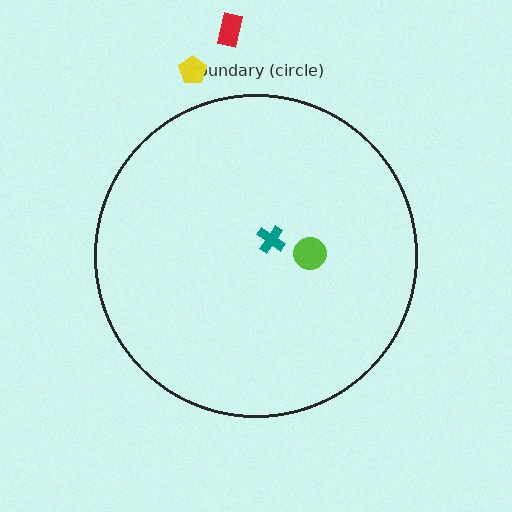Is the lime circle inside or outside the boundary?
Inside.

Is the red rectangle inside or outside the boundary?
Outside.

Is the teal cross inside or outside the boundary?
Inside.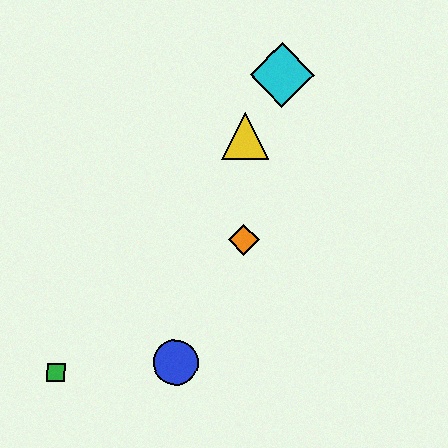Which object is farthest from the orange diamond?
The green square is farthest from the orange diamond.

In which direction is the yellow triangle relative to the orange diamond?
The yellow triangle is above the orange diamond.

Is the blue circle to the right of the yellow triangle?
No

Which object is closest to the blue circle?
The green square is closest to the blue circle.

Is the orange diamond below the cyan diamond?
Yes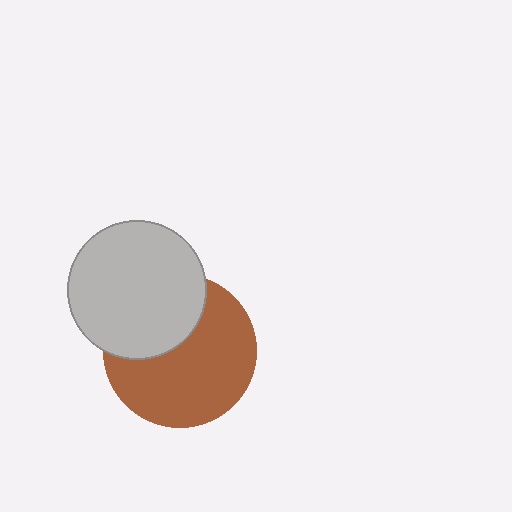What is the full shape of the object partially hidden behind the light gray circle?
The partially hidden object is a brown circle.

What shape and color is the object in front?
The object in front is a light gray circle.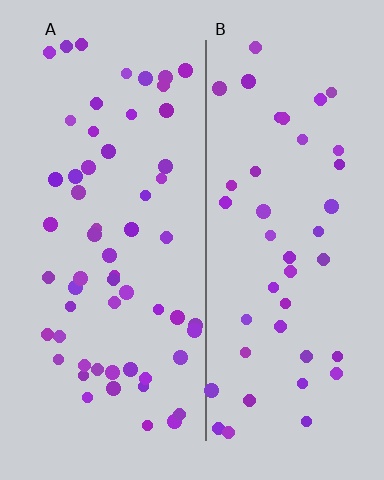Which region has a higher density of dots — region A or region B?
A (the left).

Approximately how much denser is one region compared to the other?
Approximately 1.4× — region A over region B.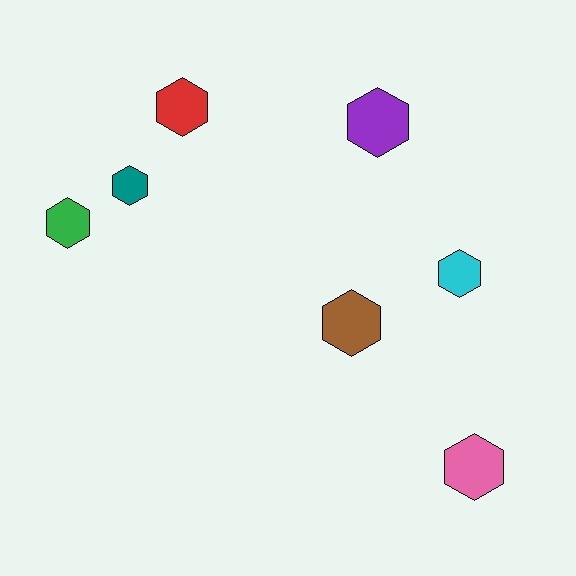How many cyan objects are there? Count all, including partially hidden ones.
There is 1 cyan object.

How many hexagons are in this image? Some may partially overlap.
There are 7 hexagons.